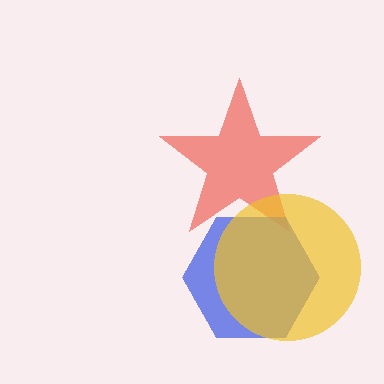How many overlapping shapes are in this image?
There are 3 overlapping shapes in the image.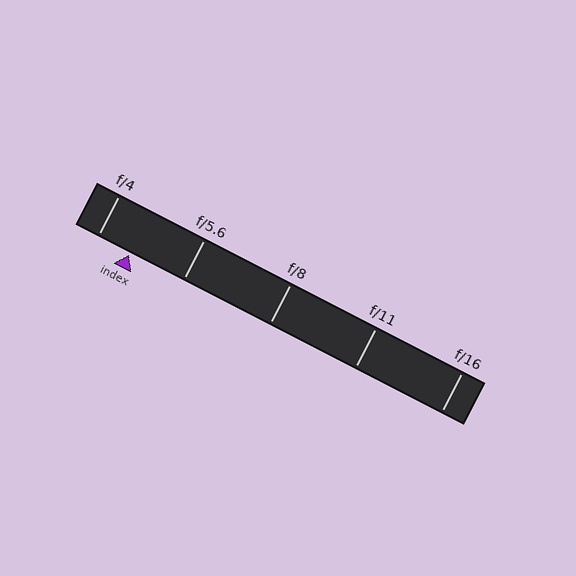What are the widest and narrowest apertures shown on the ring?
The widest aperture shown is f/4 and the narrowest is f/16.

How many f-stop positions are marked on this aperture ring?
There are 5 f-stop positions marked.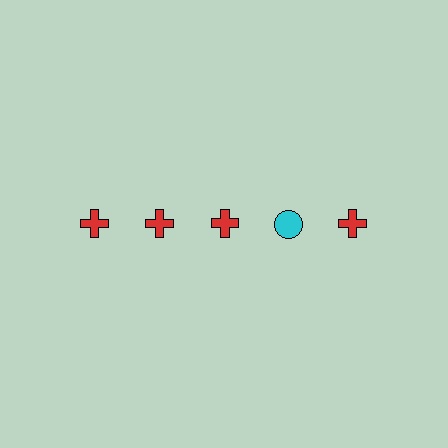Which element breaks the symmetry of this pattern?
The cyan circle in the top row, second from right column breaks the symmetry. All other shapes are red crosses.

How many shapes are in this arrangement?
There are 5 shapes arranged in a grid pattern.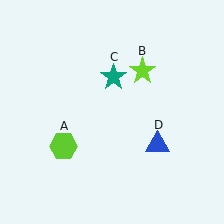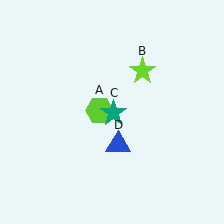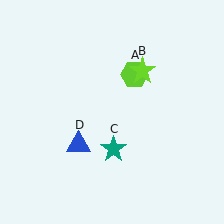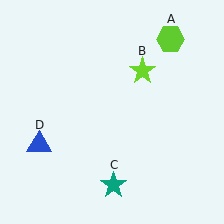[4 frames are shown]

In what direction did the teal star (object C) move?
The teal star (object C) moved down.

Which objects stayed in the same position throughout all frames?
Lime star (object B) remained stationary.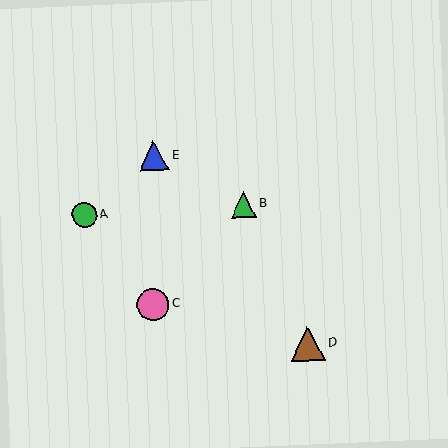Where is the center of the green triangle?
The center of the green triangle is at (243, 205).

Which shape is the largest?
The brown triangle (labeled D) is the largest.